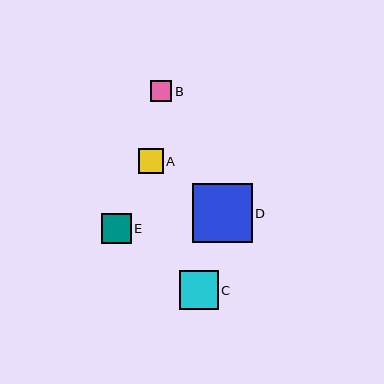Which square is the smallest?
Square B is the smallest with a size of approximately 21 pixels.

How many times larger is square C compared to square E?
Square C is approximately 1.3 times the size of square E.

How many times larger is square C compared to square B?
Square C is approximately 1.8 times the size of square B.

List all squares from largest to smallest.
From largest to smallest: D, C, E, A, B.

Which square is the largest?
Square D is the largest with a size of approximately 60 pixels.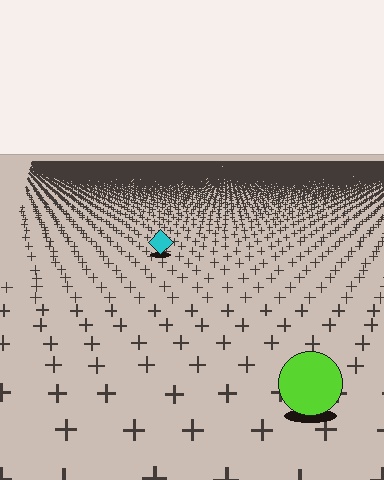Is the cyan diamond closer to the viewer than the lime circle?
No. The lime circle is closer — you can tell from the texture gradient: the ground texture is coarser near it.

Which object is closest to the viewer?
The lime circle is closest. The texture marks near it are larger and more spread out.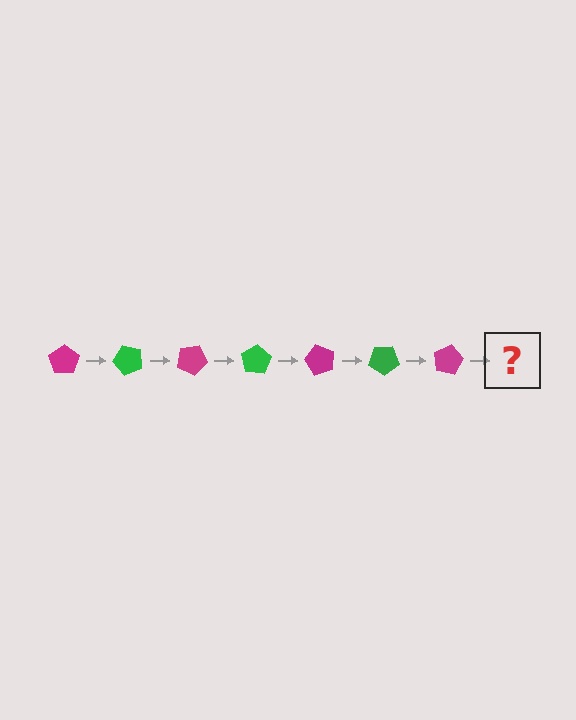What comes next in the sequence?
The next element should be a green pentagon, rotated 350 degrees from the start.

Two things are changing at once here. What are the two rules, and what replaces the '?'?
The two rules are that it rotates 50 degrees each step and the color cycles through magenta and green. The '?' should be a green pentagon, rotated 350 degrees from the start.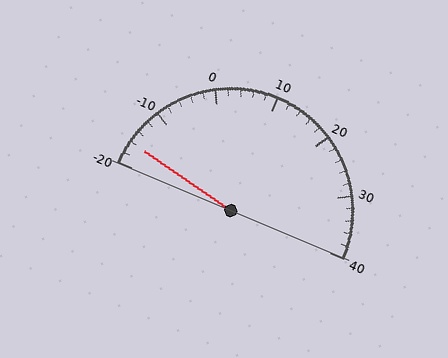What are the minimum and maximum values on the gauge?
The gauge ranges from -20 to 40.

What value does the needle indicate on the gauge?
The needle indicates approximately -16.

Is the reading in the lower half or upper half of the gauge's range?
The reading is in the lower half of the range (-20 to 40).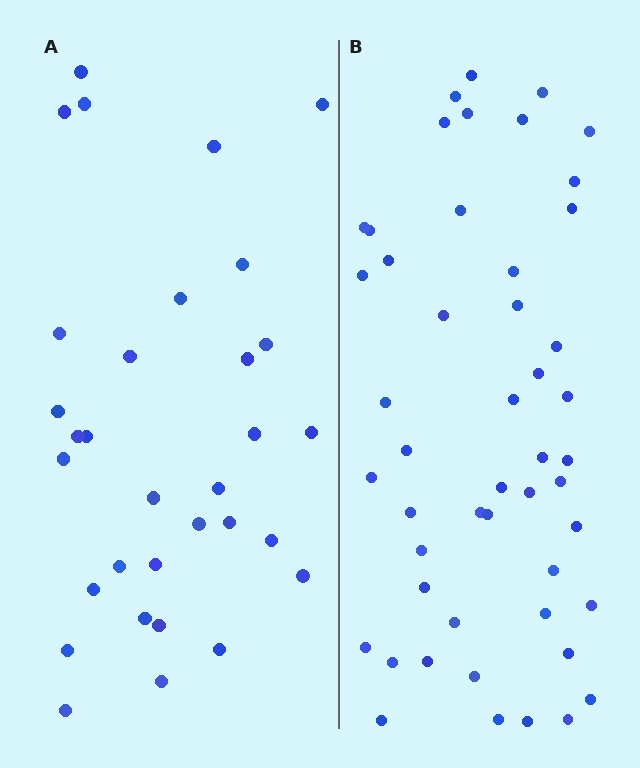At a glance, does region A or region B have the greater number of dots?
Region B (the right region) has more dots.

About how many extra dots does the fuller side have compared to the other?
Region B has approximately 15 more dots than region A.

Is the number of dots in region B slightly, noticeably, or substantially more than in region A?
Region B has substantially more. The ratio is roughly 1.5 to 1.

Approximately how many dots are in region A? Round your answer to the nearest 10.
About 30 dots. (The exact count is 32, which rounds to 30.)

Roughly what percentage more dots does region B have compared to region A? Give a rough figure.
About 55% more.